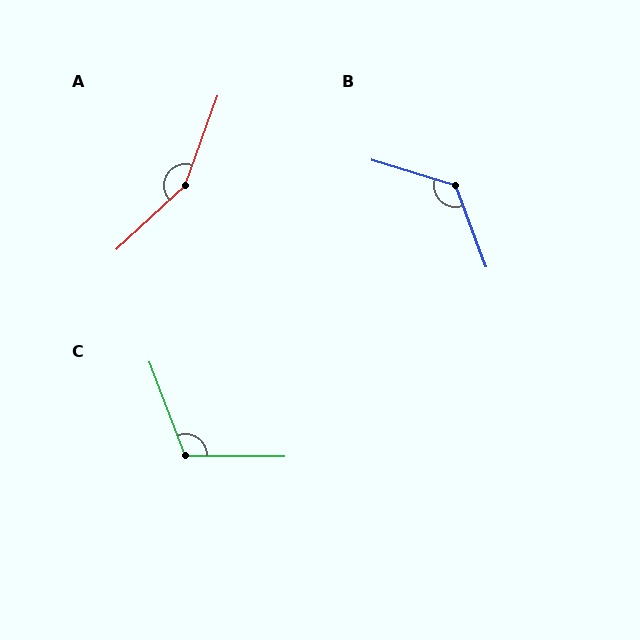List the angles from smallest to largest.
C (111°), B (128°), A (153°).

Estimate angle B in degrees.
Approximately 128 degrees.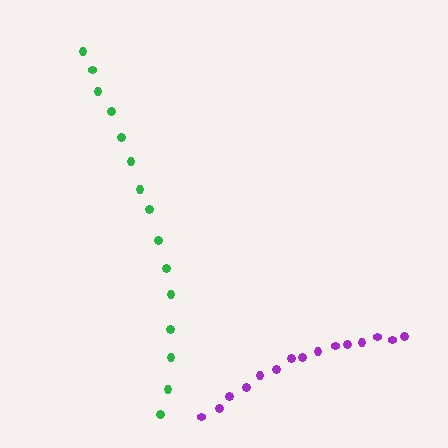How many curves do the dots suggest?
There are 2 distinct paths.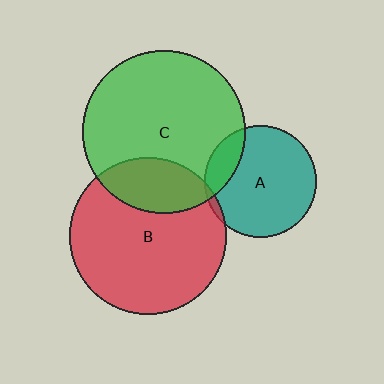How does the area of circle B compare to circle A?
Approximately 2.0 times.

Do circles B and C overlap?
Yes.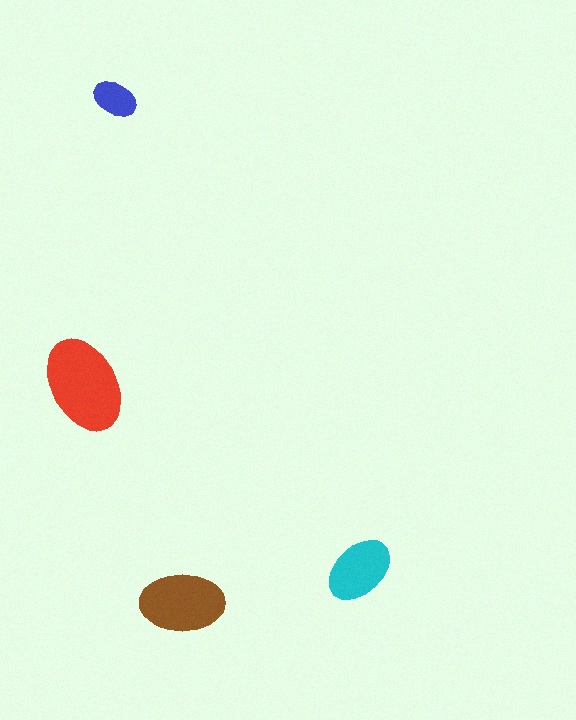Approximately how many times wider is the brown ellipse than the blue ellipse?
About 2 times wider.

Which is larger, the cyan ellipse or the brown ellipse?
The brown one.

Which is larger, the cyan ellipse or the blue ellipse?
The cyan one.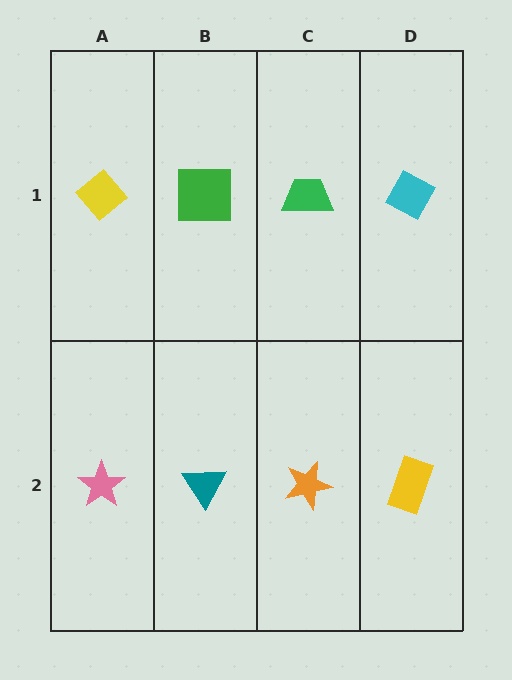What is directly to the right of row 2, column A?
A teal triangle.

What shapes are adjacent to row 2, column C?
A green trapezoid (row 1, column C), a teal triangle (row 2, column B), a yellow rectangle (row 2, column D).